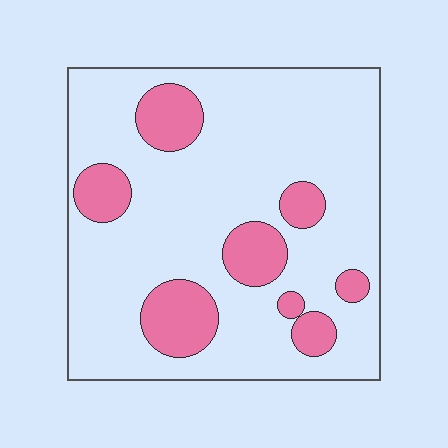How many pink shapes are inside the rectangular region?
8.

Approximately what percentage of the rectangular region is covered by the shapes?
Approximately 20%.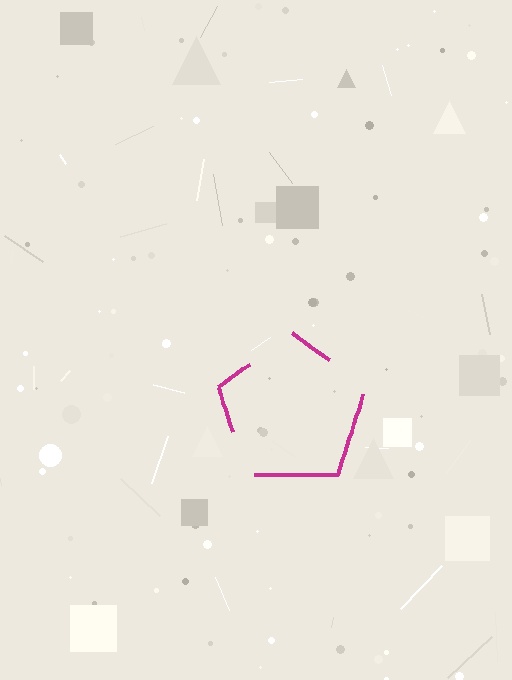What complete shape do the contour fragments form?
The contour fragments form a pentagon.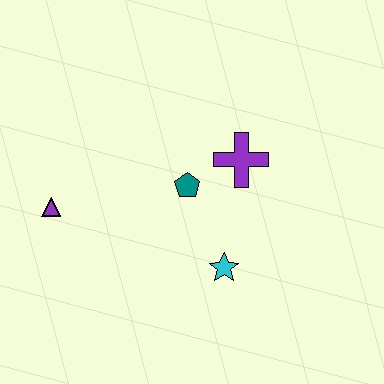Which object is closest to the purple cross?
The teal pentagon is closest to the purple cross.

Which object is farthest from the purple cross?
The purple triangle is farthest from the purple cross.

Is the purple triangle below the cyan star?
No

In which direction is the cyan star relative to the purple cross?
The cyan star is below the purple cross.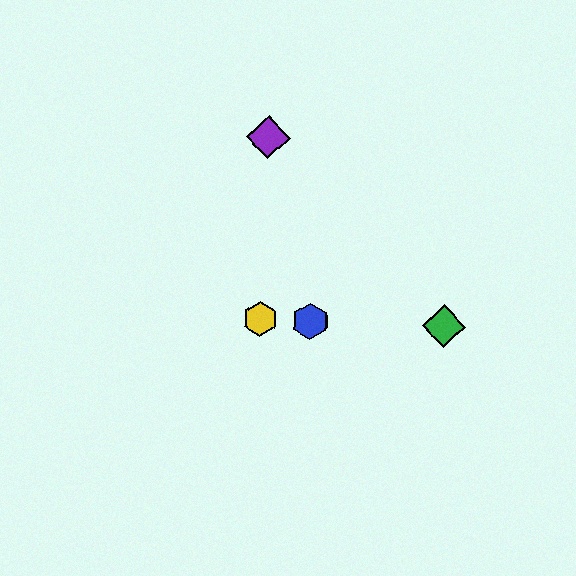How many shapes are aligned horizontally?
4 shapes (the red hexagon, the blue hexagon, the green diamond, the yellow hexagon) are aligned horizontally.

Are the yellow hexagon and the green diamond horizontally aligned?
Yes, both are at y≈319.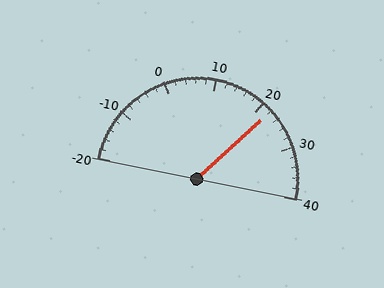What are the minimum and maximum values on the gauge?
The gauge ranges from -20 to 40.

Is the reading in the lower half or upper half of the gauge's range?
The reading is in the upper half of the range (-20 to 40).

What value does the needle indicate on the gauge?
The needle indicates approximately 22.